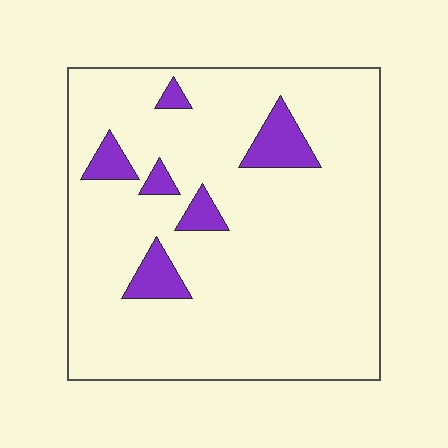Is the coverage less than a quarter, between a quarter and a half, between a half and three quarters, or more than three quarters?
Less than a quarter.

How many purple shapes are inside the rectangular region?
6.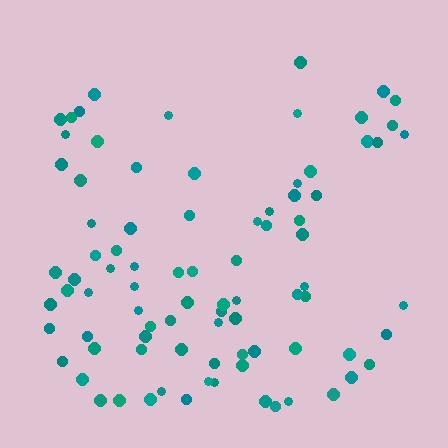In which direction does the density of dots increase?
From top to bottom, with the bottom side densest.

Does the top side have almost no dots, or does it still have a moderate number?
Still a moderate number, just noticeably fewer than the bottom.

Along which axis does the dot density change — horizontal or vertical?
Vertical.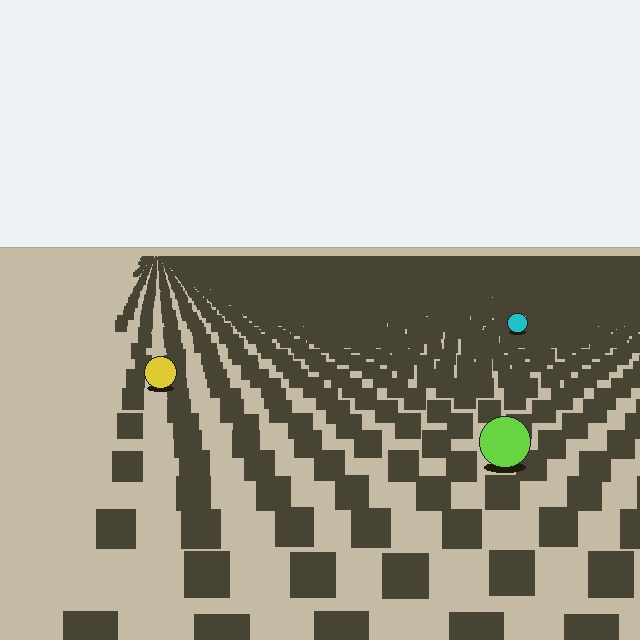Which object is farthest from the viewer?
The cyan circle is farthest from the viewer. It appears smaller and the ground texture around it is denser.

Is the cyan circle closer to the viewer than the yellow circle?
No. The yellow circle is closer — you can tell from the texture gradient: the ground texture is coarser near it.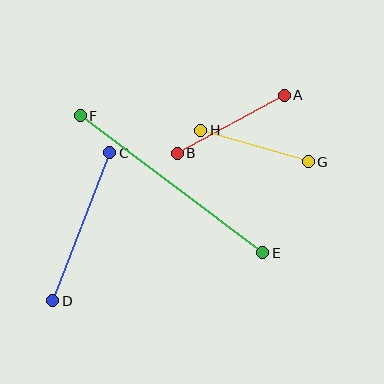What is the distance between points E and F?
The distance is approximately 228 pixels.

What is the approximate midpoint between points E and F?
The midpoint is at approximately (172, 184) pixels.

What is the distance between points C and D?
The distance is approximately 159 pixels.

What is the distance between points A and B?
The distance is approximately 122 pixels.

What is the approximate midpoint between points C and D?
The midpoint is at approximately (81, 227) pixels.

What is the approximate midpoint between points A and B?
The midpoint is at approximately (231, 124) pixels.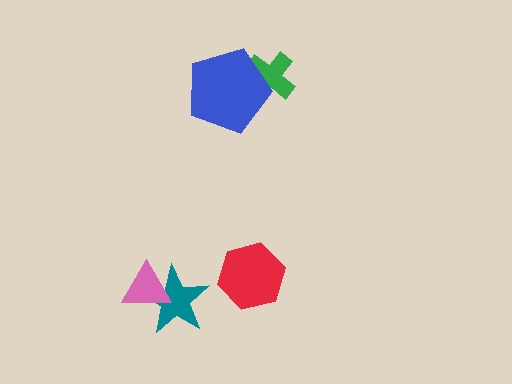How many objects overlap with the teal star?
1 object overlaps with the teal star.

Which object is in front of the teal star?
The pink triangle is in front of the teal star.